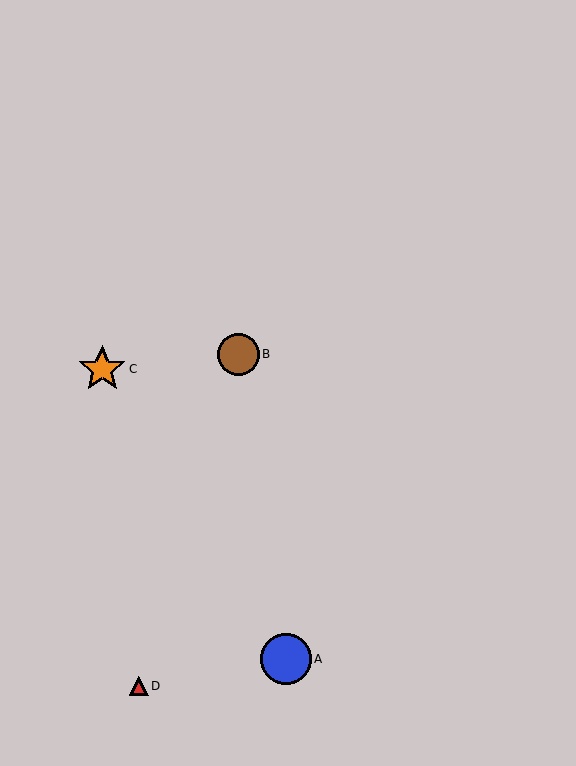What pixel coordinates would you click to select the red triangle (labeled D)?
Click at (139, 686) to select the red triangle D.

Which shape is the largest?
The blue circle (labeled A) is the largest.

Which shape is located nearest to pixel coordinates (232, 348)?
The brown circle (labeled B) at (239, 354) is nearest to that location.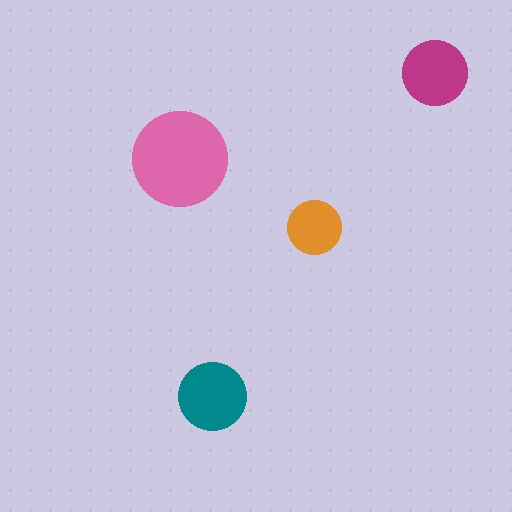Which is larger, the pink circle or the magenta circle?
The pink one.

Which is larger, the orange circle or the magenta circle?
The magenta one.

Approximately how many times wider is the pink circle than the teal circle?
About 1.5 times wider.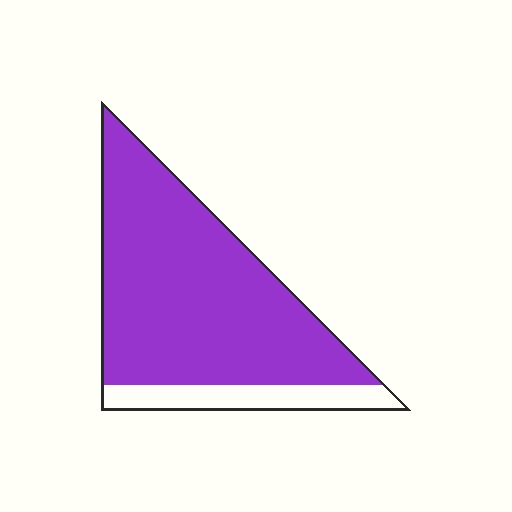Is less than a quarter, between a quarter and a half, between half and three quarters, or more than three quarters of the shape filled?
More than three quarters.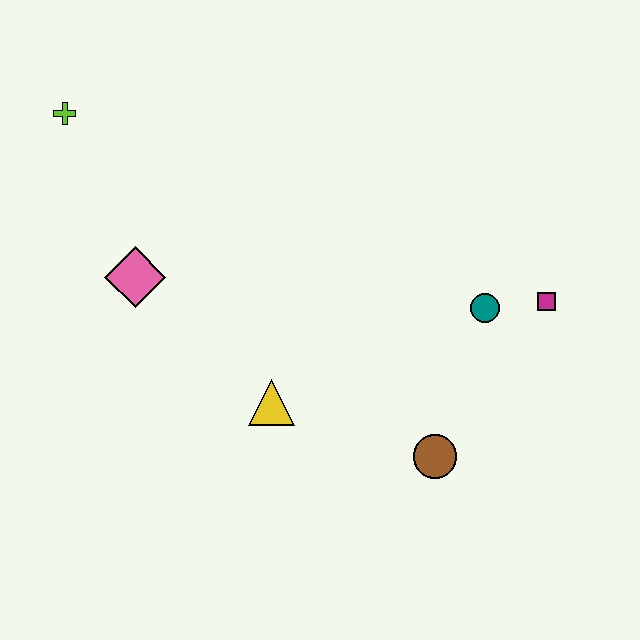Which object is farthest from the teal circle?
The lime cross is farthest from the teal circle.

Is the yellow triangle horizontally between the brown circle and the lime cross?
Yes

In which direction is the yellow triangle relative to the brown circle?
The yellow triangle is to the left of the brown circle.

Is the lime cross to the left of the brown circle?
Yes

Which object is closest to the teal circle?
The magenta square is closest to the teal circle.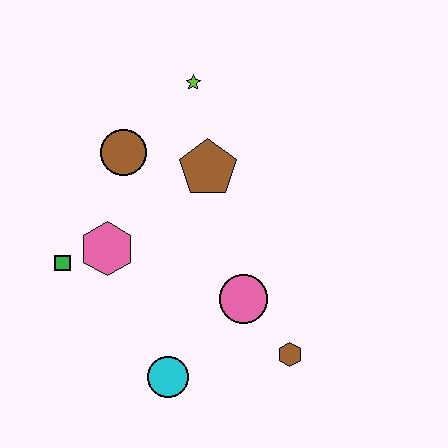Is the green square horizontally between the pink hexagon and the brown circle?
No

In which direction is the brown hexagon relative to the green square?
The brown hexagon is to the right of the green square.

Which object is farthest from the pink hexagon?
The brown hexagon is farthest from the pink hexagon.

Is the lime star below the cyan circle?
No